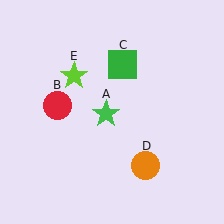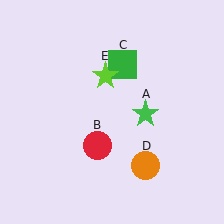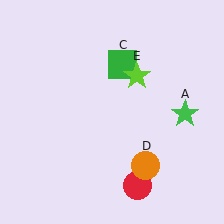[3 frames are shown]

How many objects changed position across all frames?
3 objects changed position: green star (object A), red circle (object B), lime star (object E).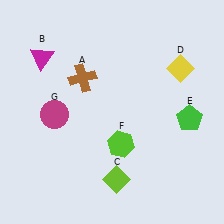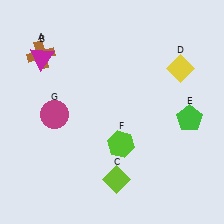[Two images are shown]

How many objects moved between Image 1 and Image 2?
1 object moved between the two images.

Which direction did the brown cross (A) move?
The brown cross (A) moved left.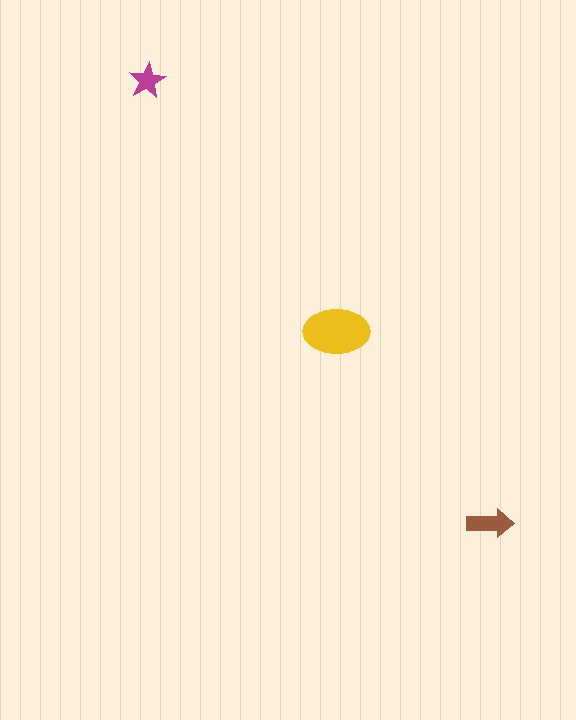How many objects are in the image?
There are 3 objects in the image.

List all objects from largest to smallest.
The yellow ellipse, the brown arrow, the magenta star.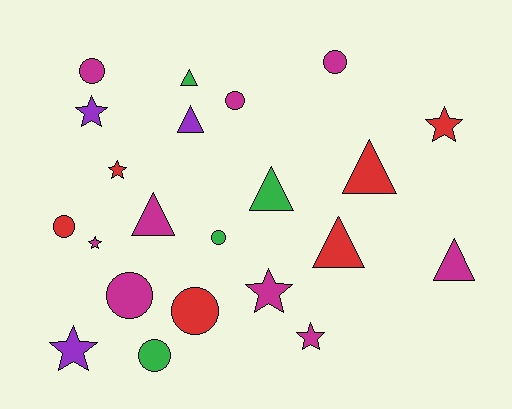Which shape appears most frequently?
Circle, with 8 objects.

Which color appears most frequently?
Magenta, with 9 objects.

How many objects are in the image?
There are 22 objects.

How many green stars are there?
There are no green stars.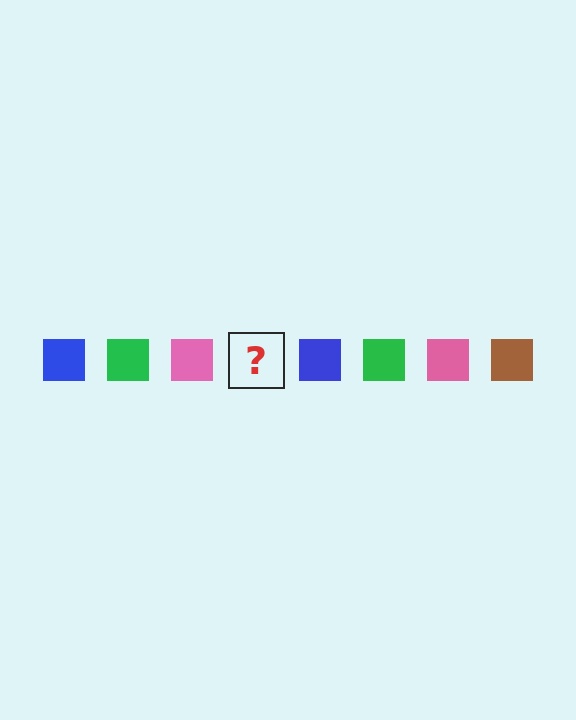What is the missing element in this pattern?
The missing element is a brown square.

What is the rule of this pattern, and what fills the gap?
The rule is that the pattern cycles through blue, green, pink, brown squares. The gap should be filled with a brown square.